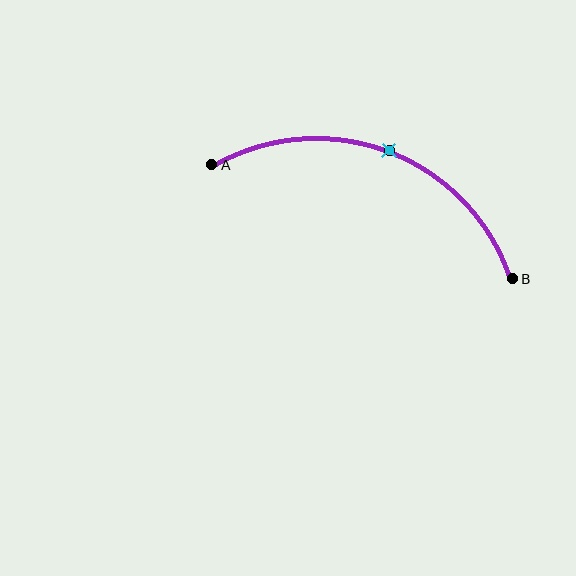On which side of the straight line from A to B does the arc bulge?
The arc bulges above the straight line connecting A and B.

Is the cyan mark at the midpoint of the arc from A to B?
Yes. The cyan mark lies on the arc at equal arc-length from both A and B — it is the arc midpoint.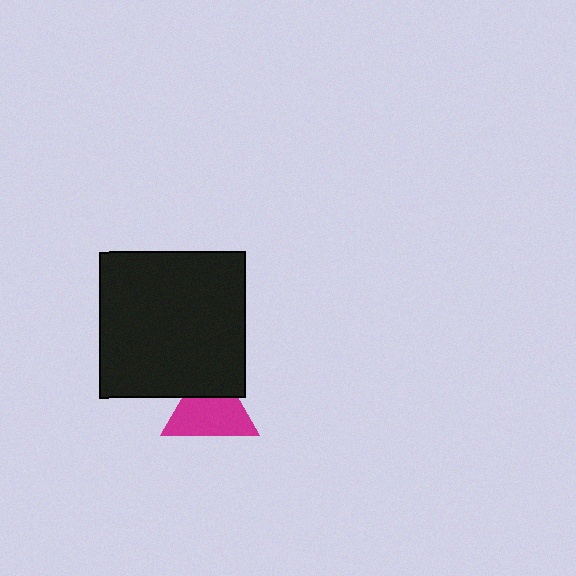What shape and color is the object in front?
The object in front is a black square.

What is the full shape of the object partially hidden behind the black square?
The partially hidden object is a magenta triangle.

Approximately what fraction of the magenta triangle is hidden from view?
Roughly 32% of the magenta triangle is hidden behind the black square.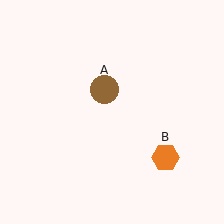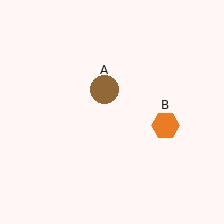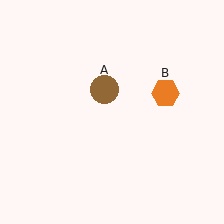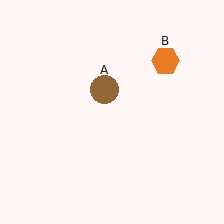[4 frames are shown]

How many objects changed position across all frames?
1 object changed position: orange hexagon (object B).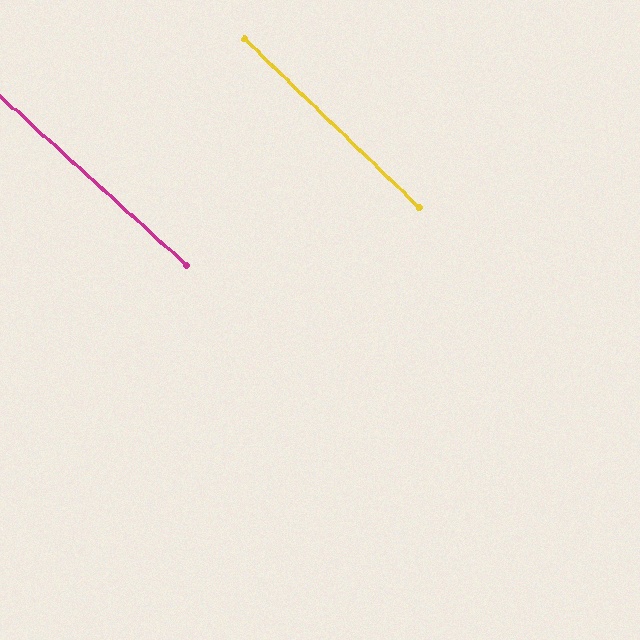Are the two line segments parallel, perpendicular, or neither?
Parallel — their directions differ by only 1.9°.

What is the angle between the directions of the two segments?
Approximately 2 degrees.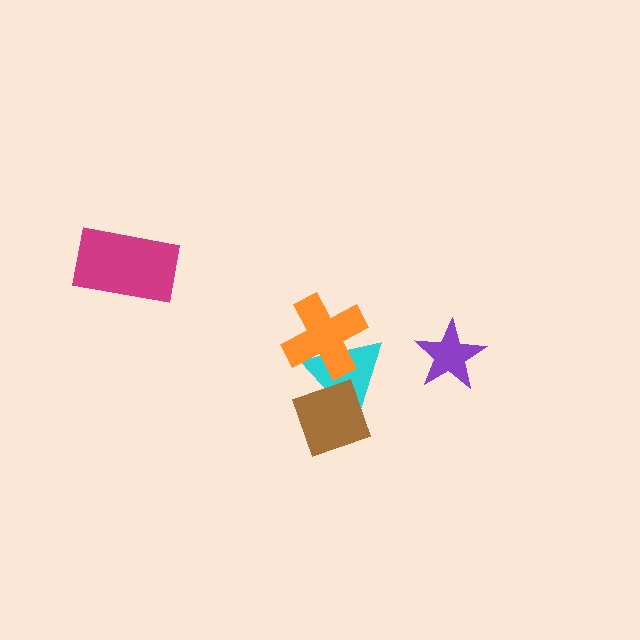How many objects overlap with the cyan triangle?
2 objects overlap with the cyan triangle.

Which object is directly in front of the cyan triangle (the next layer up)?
The brown diamond is directly in front of the cyan triangle.